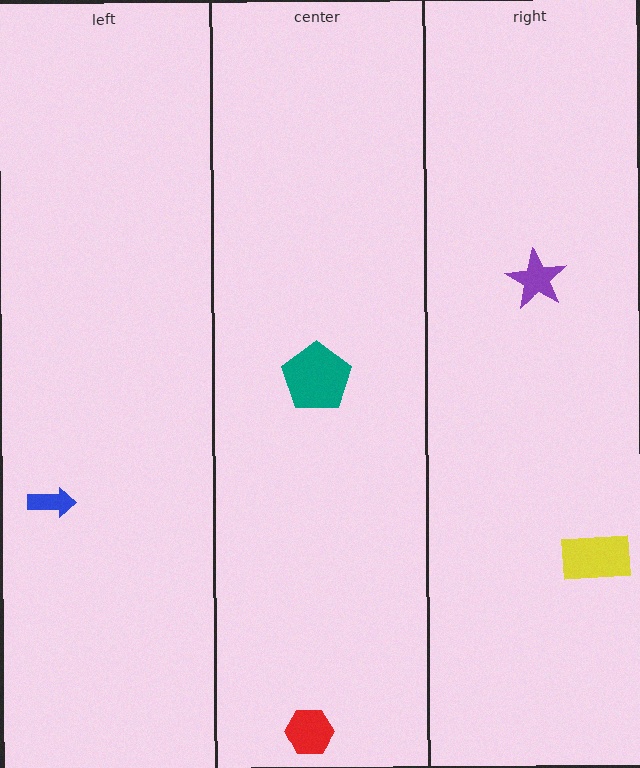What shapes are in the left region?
The blue arrow.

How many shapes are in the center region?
2.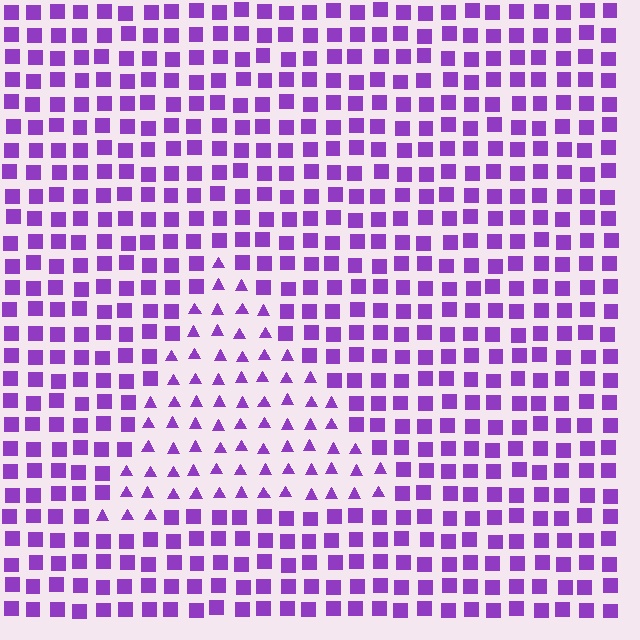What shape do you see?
I see a triangle.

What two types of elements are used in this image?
The image uses triangles inside the triangle region and squares outside it.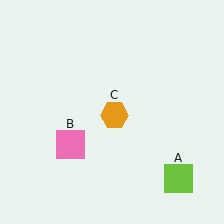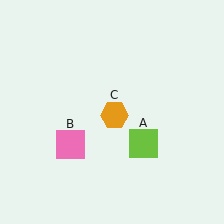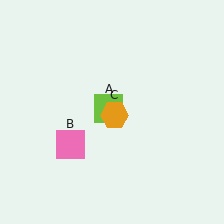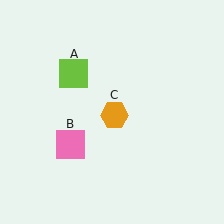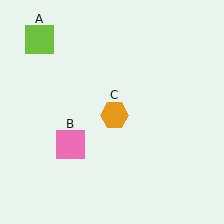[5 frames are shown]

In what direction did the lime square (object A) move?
The lime square (object A) moved up and to the left.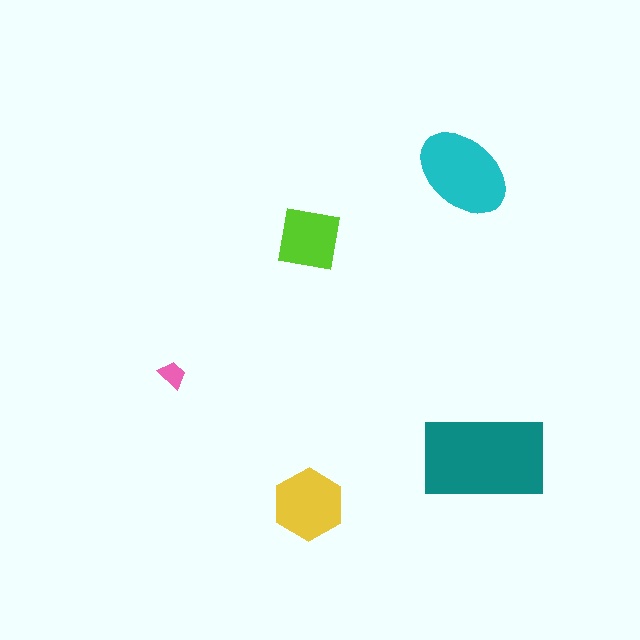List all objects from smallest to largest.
The pink trapezoid, the lime square, the yellow hexagon, the cyan ellipse, the teal rectangle.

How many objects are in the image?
There are 5 objects in the image.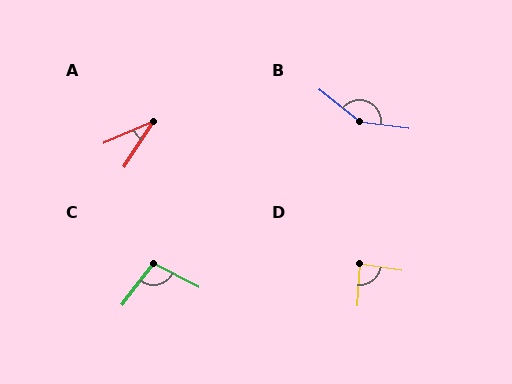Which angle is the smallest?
A, at approximately 34 degrees.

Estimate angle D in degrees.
Approximately 84 degrees.